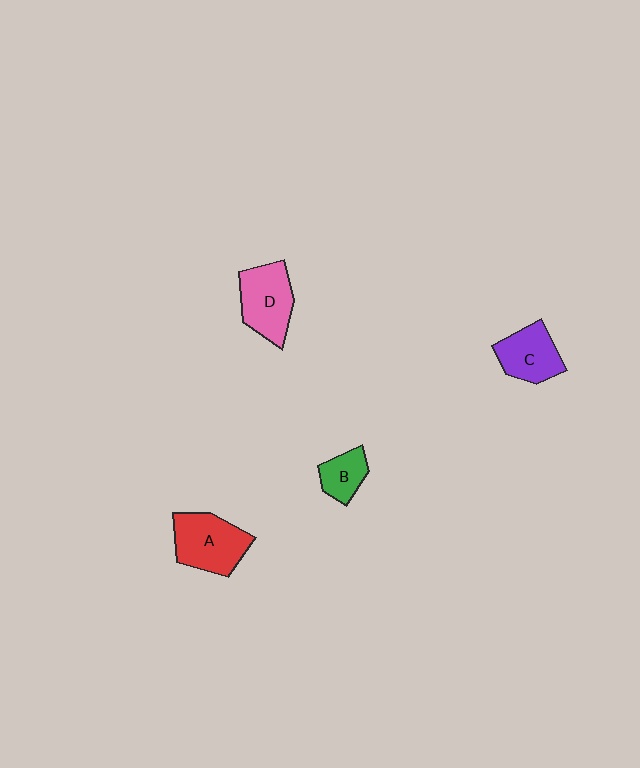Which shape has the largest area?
Shape A (red).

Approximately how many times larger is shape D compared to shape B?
Approximately 1.8 times.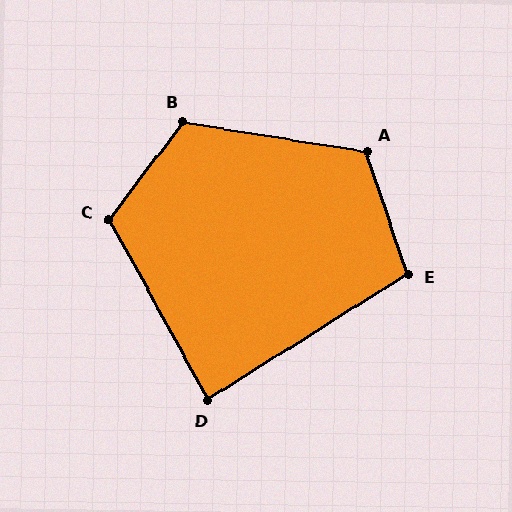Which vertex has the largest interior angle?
B, at approximately 119 degrees.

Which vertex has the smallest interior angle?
D, at approximately 87 degrees.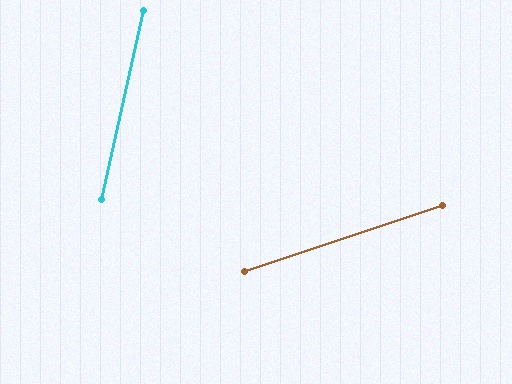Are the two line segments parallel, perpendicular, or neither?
Neither parallel nor perpendicular — they differ by about 59°.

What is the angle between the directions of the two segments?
Approximately 59 degrees.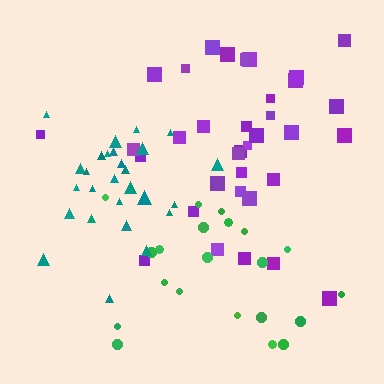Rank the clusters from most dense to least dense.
teal, purple, green.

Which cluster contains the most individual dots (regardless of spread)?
Purple (35).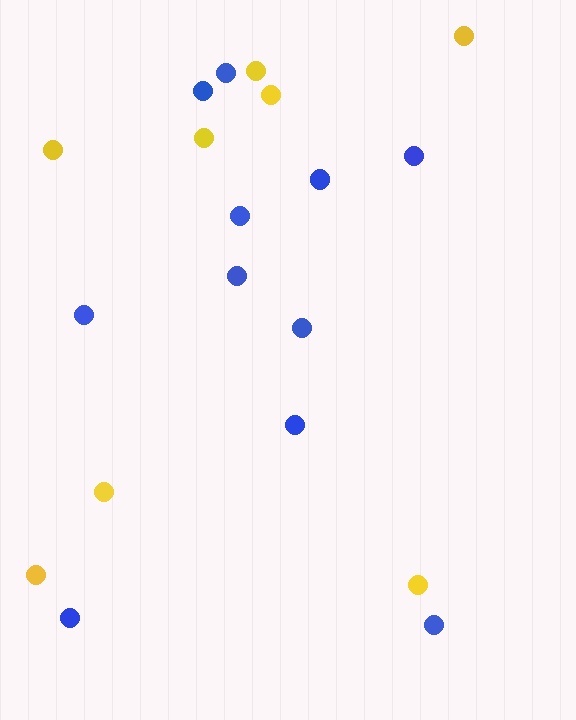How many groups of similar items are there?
There are 2 groups: one group of blue circles (11) and one group of yellow circles (8).